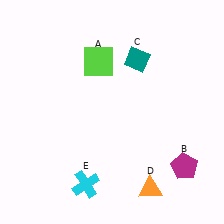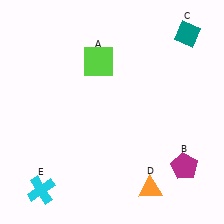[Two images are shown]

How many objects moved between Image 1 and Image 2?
2 objects moved between the two images.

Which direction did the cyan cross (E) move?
The cyan cross (E) moved left.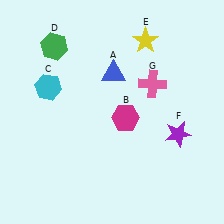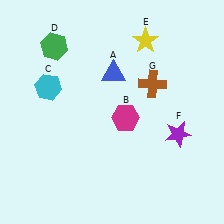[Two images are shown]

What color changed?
The cross (G) changed from pink in Image 1 to brown in Image 2.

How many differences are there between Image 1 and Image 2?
There is 1 difference between the two images.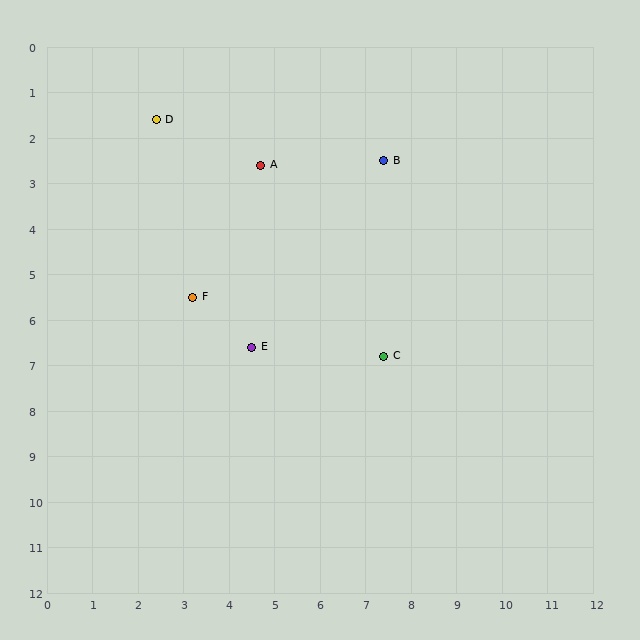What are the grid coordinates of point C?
Point C is at approximately (7.4, 6.8).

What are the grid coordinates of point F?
Point F is at approximately (3.2, 5.5).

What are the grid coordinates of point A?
Point A is at approximately (4.7, 2.6).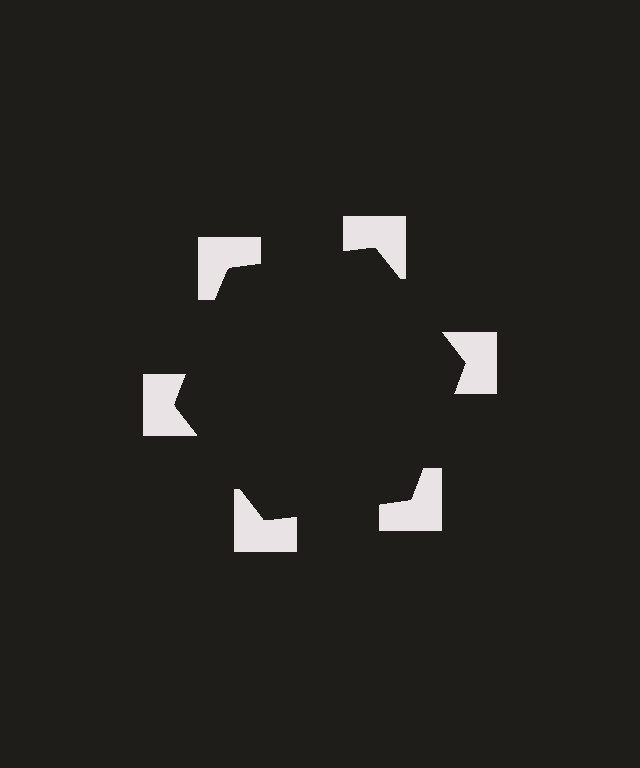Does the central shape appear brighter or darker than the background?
It typically appears slightly darker than the background, even though no actual brightness change is drawn.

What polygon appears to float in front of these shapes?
An illusory hexagon — its edges are inferred from the aligned wedge cuts in the notched squares, not physically drawn.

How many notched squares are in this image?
There are 6 — one at each vertex of the illusory hexagon.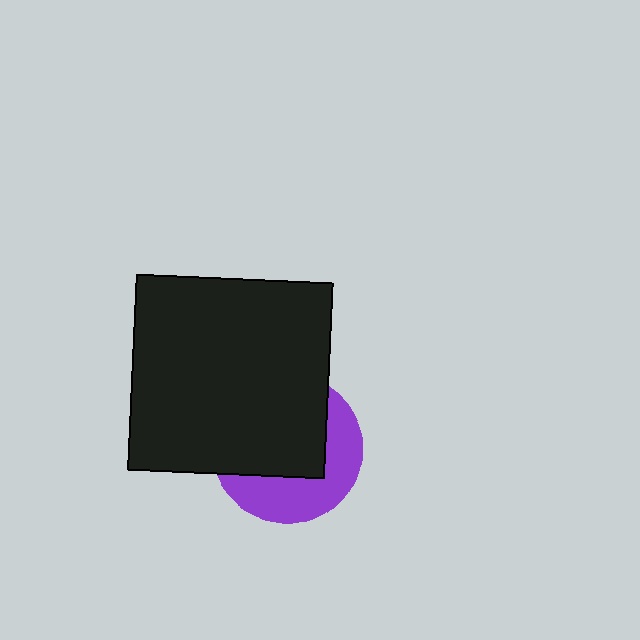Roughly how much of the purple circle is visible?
A small part of it is visible (roughly 41%).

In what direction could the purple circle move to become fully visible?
The purple circle could move toward the lower-right. That would shift it out from behind the black square entirely.